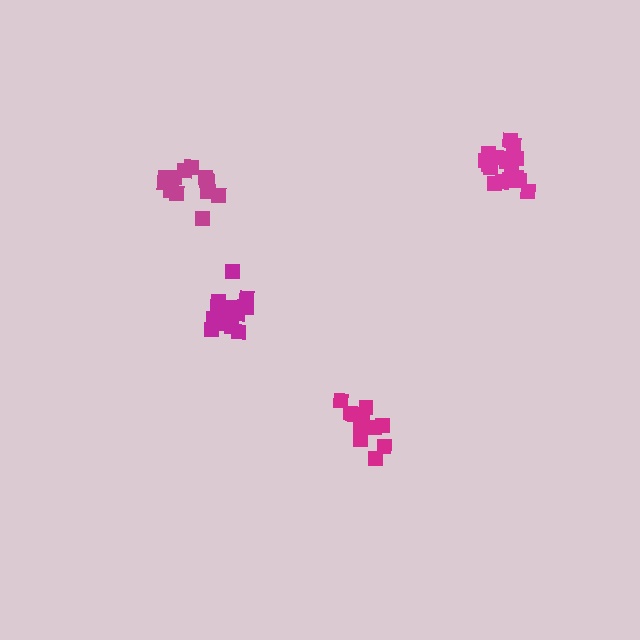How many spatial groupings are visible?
There are 4 spatial groupings.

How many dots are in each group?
Group 1: 16 dots, Group 2: 12 dots, Group 3: 13 dots, Group 4: 17 dots (58 total).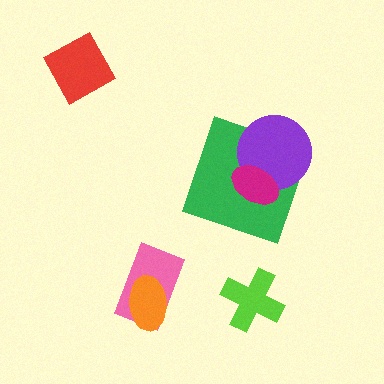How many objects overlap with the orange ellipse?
1 object overlaps with the orange ellipse.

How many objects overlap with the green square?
2 objects overlap with the green square.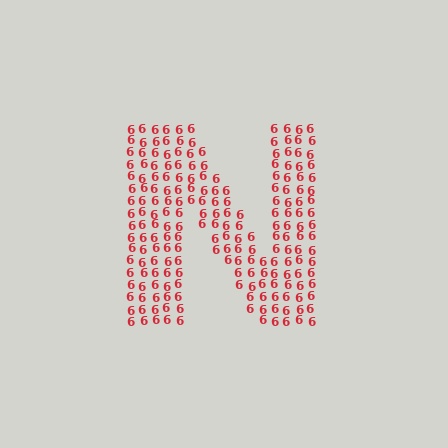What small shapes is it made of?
It is made of small digit 6's.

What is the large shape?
The large shape is the letter N.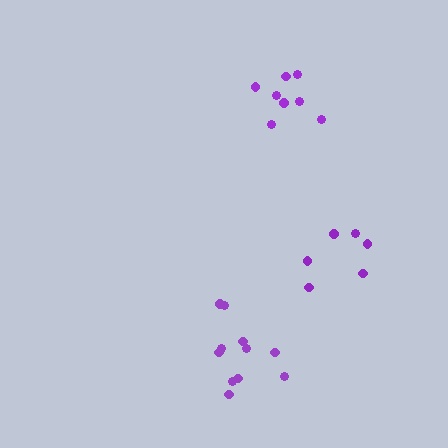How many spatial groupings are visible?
There are 3 spatial groupings.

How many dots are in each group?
Group 1: 11 dots, Group 2: 8 dots, Group 3: 6 dots (25 total).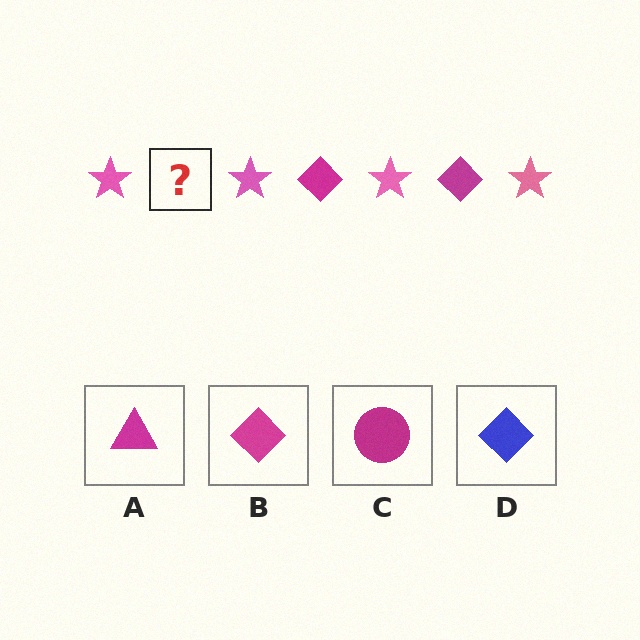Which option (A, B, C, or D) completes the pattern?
B.